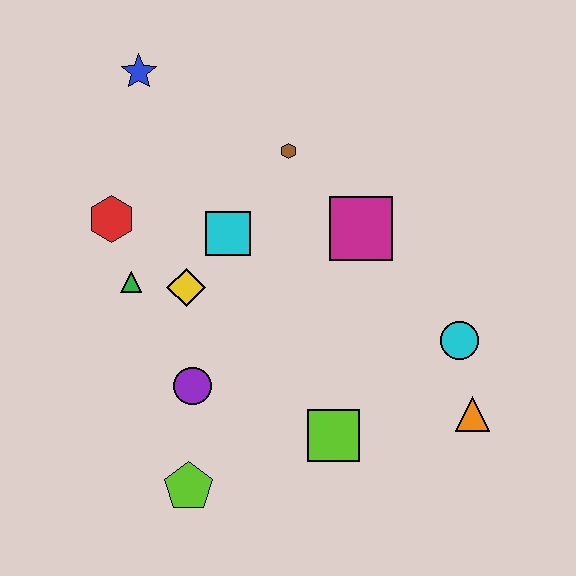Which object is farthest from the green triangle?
The orange triangle is farthest from the green triangle.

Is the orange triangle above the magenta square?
No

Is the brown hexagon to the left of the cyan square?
No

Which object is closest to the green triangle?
The yellow diamond is closest to the green triangle.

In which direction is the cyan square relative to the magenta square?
The cyan square is to the left of the magenta square.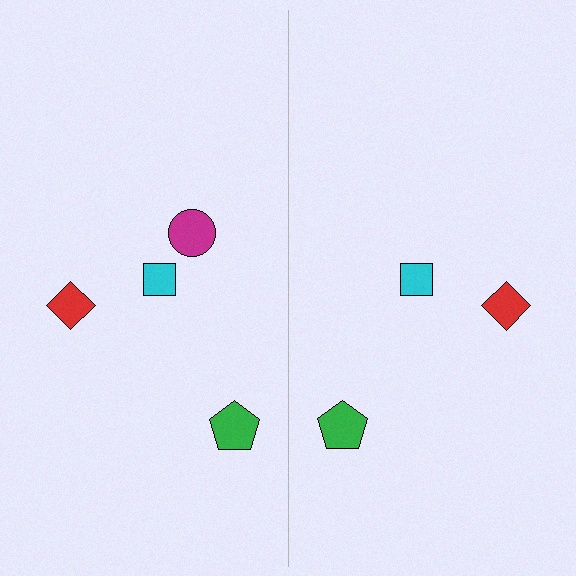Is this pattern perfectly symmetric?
No, the pattern is not perfectly symmetric. A magenta circle is missing from the right side.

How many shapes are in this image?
There are 7 shapes in this image.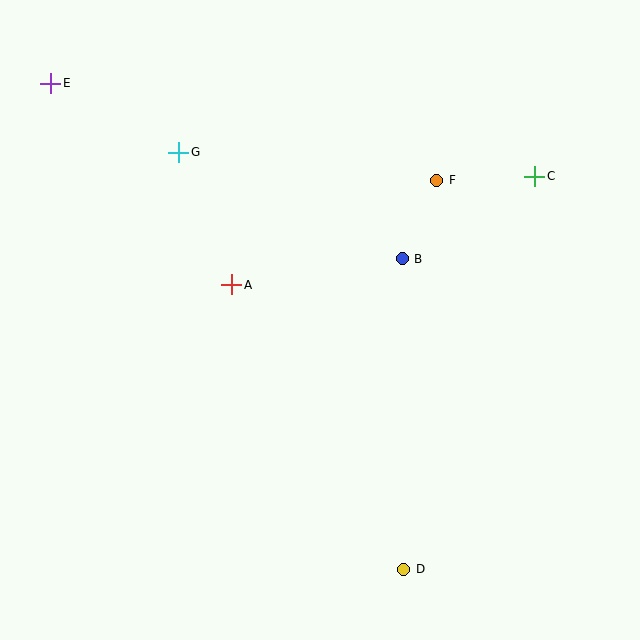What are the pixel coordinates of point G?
Point G is at (179, 152).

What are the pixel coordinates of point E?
Point E is at (51, 83).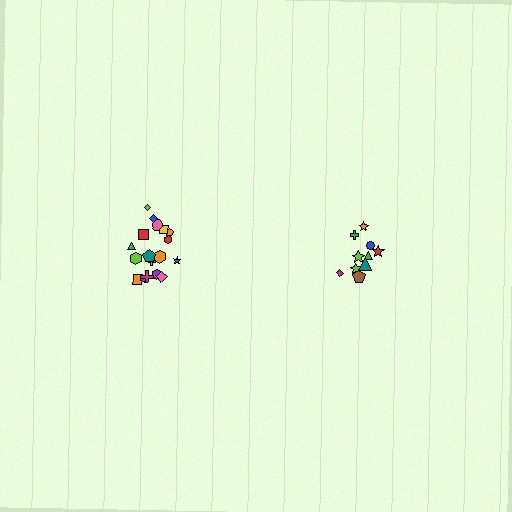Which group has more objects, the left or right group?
The left group.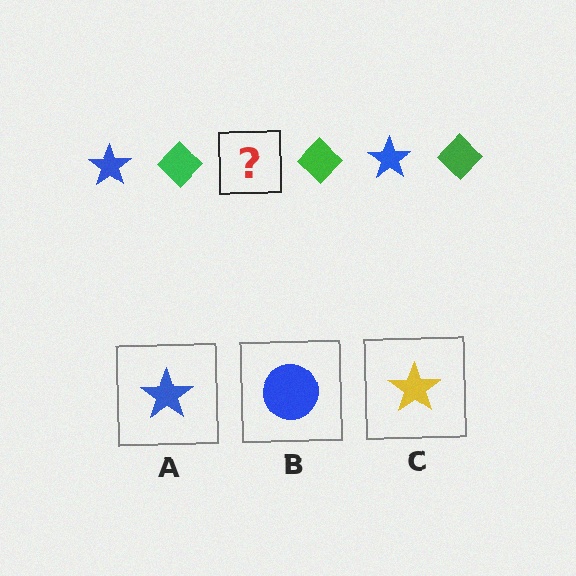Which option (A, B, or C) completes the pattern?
A.